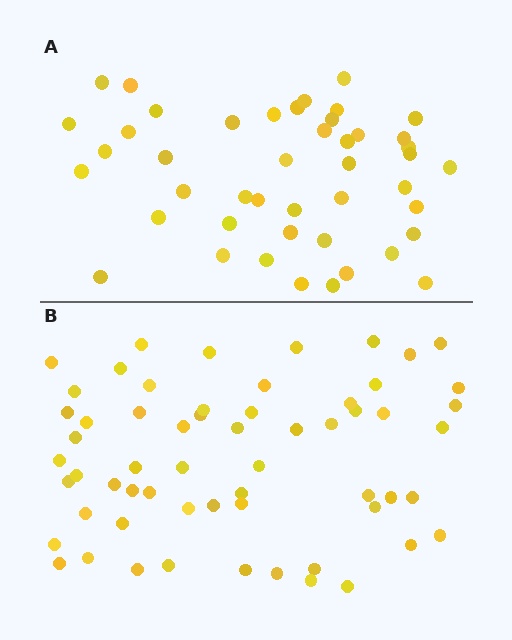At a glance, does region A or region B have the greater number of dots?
Region B (the bottom region) has more dots.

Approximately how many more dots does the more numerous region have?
Region B has approximately 15 more dots than region A.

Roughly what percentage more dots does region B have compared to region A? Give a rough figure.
About 35% more.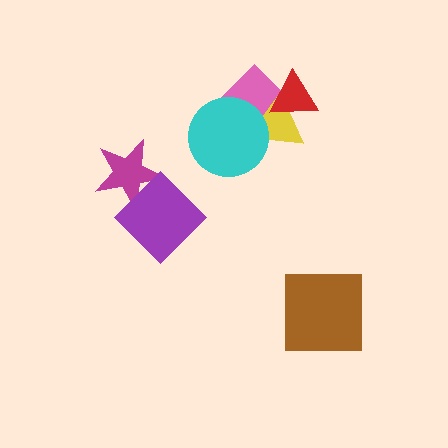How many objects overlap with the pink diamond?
3 objects overlap with the pink diamond.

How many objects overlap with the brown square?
0 objects overlap with the brown square.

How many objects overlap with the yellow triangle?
3 objects overlap with the yellow triangle.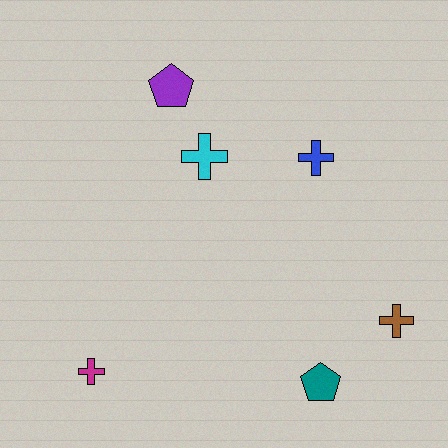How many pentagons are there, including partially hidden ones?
There are 2 pentagons.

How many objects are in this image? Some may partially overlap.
There are 6 objects.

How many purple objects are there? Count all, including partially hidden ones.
There is 1 purple object.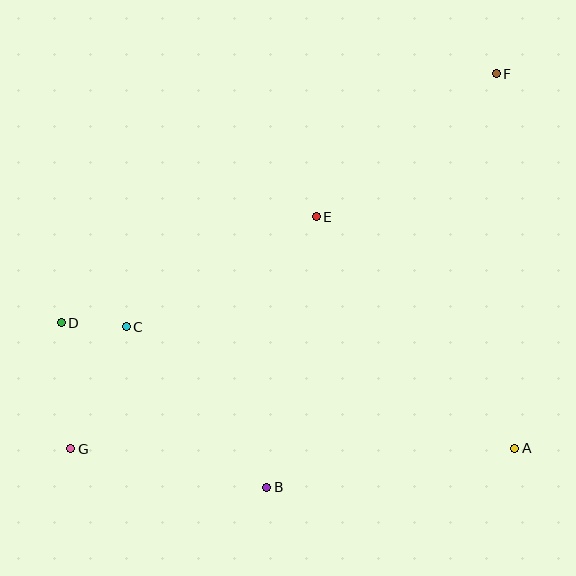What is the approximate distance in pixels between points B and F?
The distance between B and F is approximately 473 pixels.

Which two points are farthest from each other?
Points F and G are farthest from each other.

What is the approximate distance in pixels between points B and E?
The distance between B and E is approximately 275 pixels.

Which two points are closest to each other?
Points C and D are closest to each other.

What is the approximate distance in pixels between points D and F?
The distance between D and F is approximately 501 pixels.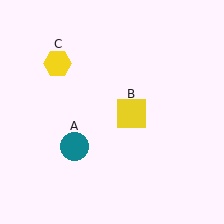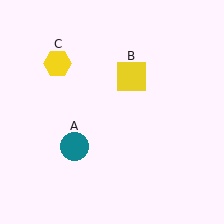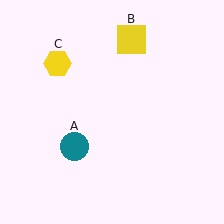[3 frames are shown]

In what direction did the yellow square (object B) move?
The yellow square (object B) moved up.